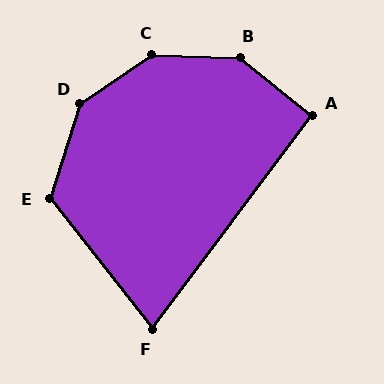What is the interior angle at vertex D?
Approximately 142 degrees (obtuse).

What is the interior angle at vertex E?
Approximately 124 degrees (obtuse).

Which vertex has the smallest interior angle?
F, at approximately 75 degrees.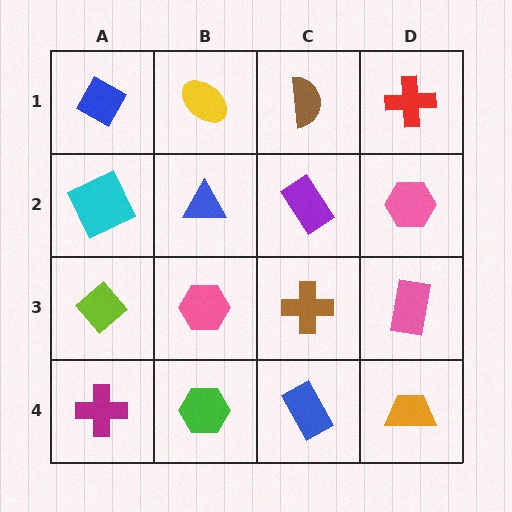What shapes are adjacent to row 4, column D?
A pink rectangle (row 3, column D), a blue rectangle (row 4, column C).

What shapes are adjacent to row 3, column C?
A purple rectangle (row 2, column C), a blue rectangle (row 4, column C), a pink hexagon (row 3, column B), a pink rectangle (row 3, column D).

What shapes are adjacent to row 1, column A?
A cyan square (row 2, column A), a yellow ellipse (row 1, column B).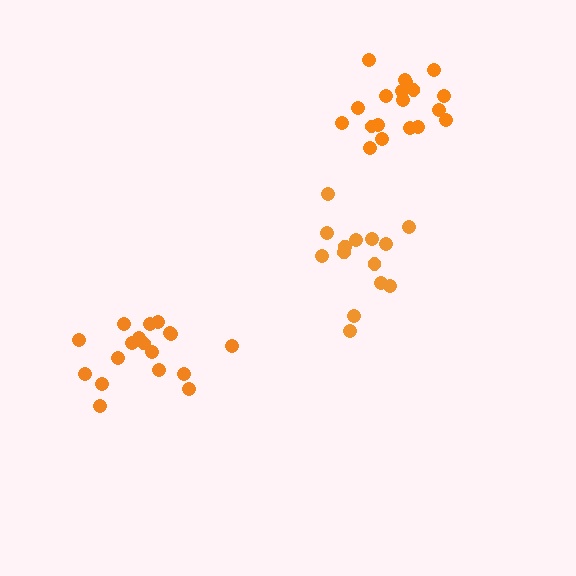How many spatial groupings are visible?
There are 3 spatial groupings.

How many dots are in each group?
Group 1: 14 dots, Group 2: 18 dots, Group 3: 19 dots (51 total).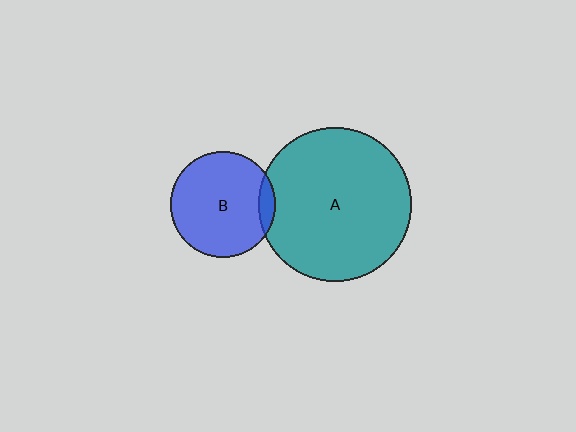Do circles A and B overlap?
Yes.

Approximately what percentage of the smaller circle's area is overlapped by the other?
Approximately 10%.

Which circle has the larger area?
Circle A (teal).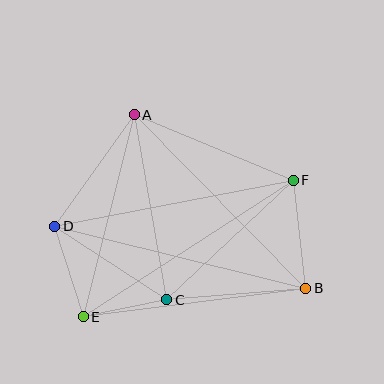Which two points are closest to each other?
Points C and E are closest to each other.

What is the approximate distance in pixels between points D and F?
The distance between D and F is approximately 243 pixels.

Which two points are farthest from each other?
Points B and D are farthest from each other.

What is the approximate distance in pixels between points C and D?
The distance between C and D is approximately 134 pixels.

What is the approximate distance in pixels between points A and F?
The distance between A and F is approximately 172 pixels.